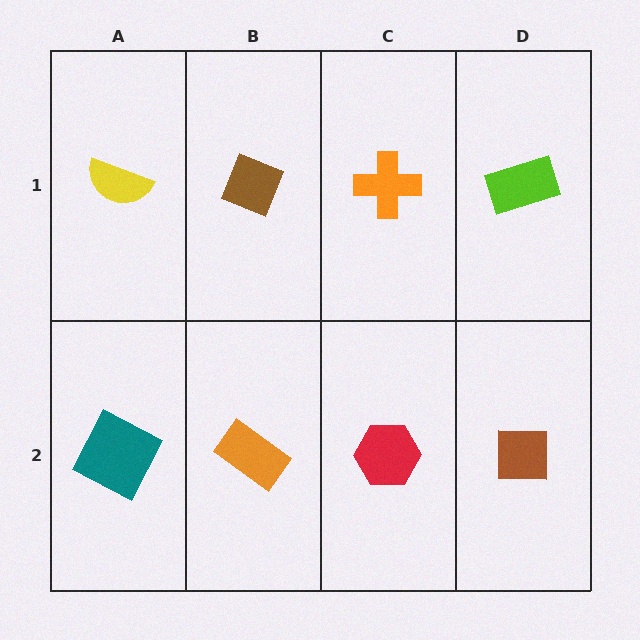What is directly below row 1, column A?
A teal square.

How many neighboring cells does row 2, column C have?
3.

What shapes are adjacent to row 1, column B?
An orange rectangle (row 2, column B), a yellow semicircle (row 1, column A), an orange cross (row 1, column C).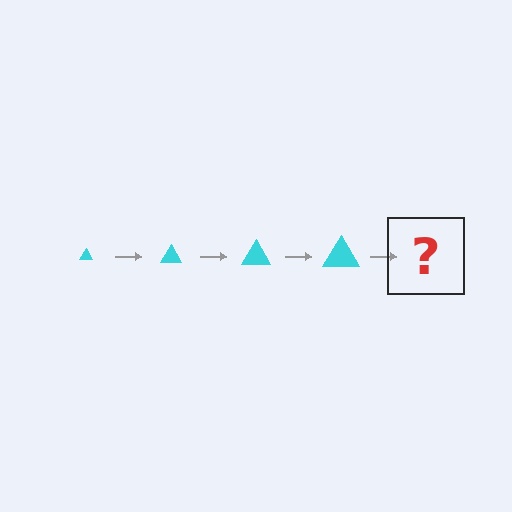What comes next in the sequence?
The next element should be a cyan triangle, larger than the previous one.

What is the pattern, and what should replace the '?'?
The pattern is that the triangle gets progressively larger each step. The '?' should be a cyan triangle, larger than the previous one.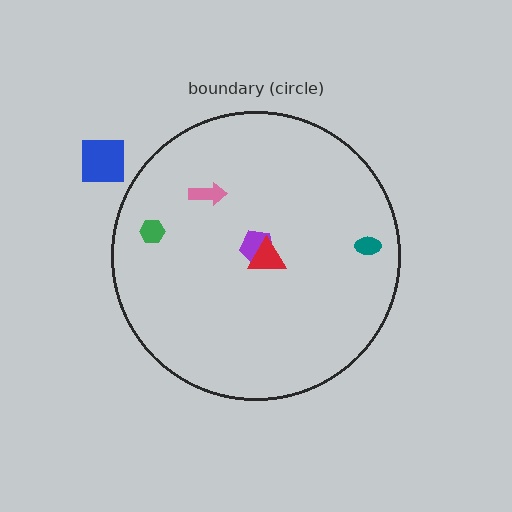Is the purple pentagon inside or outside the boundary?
Inside.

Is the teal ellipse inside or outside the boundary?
Inside.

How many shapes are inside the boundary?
5 inside, 1 outside.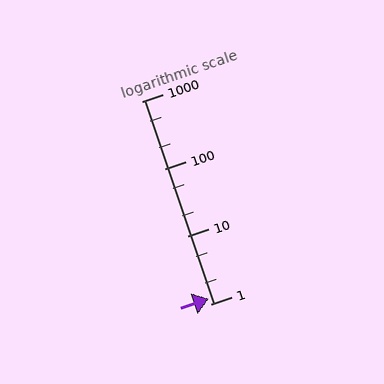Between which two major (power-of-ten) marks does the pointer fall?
The pointer is between 1 and 10.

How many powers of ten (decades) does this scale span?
The scale spans 3 decades, from 1 to 1000.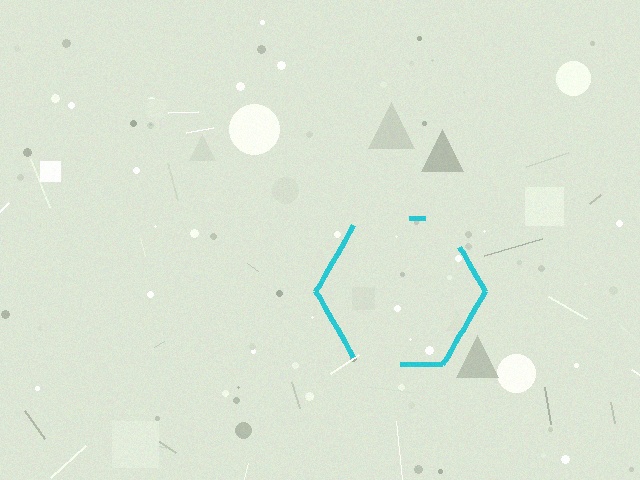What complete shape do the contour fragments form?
The contour fragments form a hexagon.